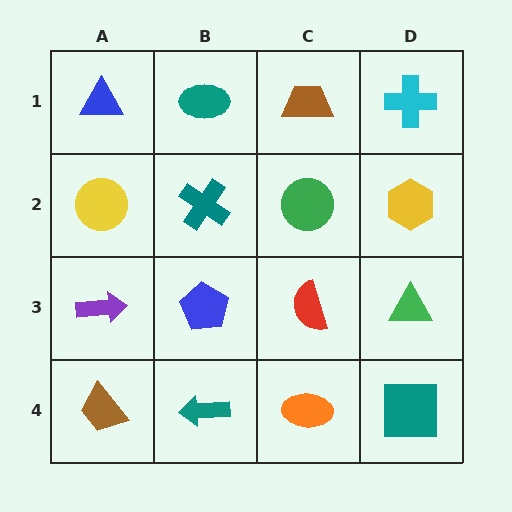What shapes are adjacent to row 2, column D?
A cyan cross (row 1, column D), a green triangle (row 3, column D), a green circle (row 2, column C).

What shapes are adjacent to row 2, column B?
A teal ellipse (row 1, column B), a blue pentagon (row 3, column B), a yellow circle (row 2, column A), a green circle (row 2, column C).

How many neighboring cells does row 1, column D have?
2.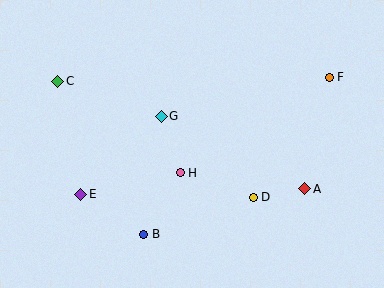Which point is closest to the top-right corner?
Point F is closest to the top-right corner.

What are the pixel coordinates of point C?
Point C is at (58, 81).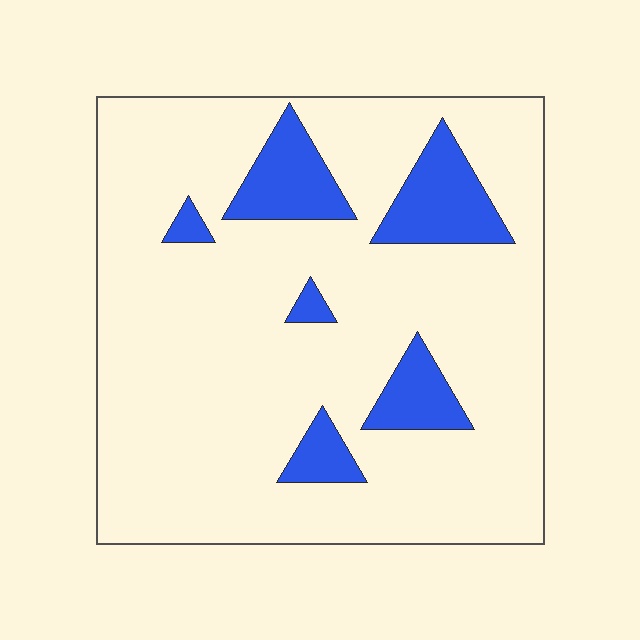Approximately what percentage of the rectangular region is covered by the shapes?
Approximately 15%.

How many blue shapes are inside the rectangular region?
6.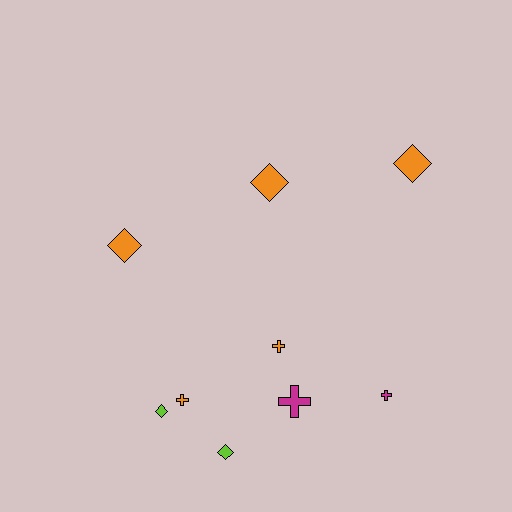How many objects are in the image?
There are 9 objects.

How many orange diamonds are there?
There are 3 orange diamonds.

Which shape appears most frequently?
Diamond, with 5 objects.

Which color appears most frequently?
Orange, with 5 objects.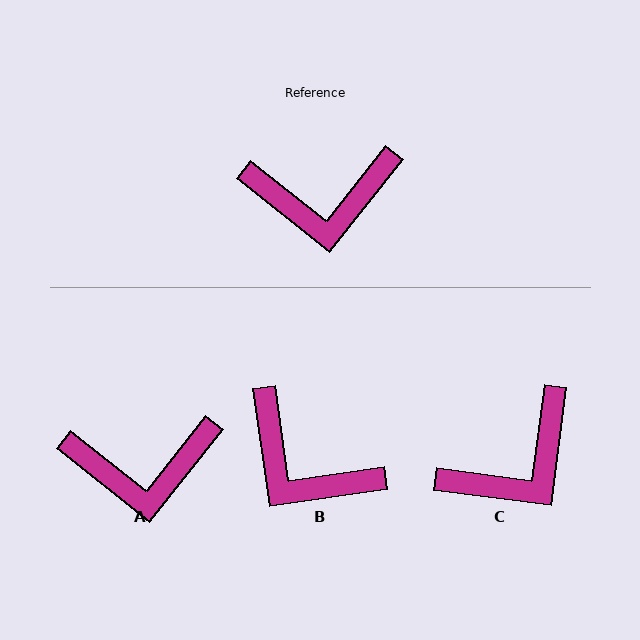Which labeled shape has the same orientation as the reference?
A.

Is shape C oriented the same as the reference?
No, it is off by about 31 degrees.